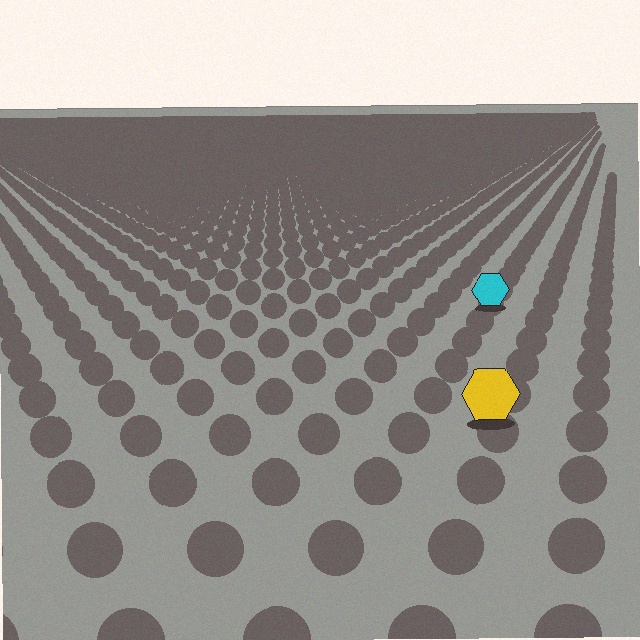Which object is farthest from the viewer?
The cyan hexagon is farthest from the viewer. It appears smaller and the ground texture around it is denser.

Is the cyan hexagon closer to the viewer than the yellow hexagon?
No. The yellow hexagon is closer — you can tell from the texture gradient: the ground texture is coarser near it.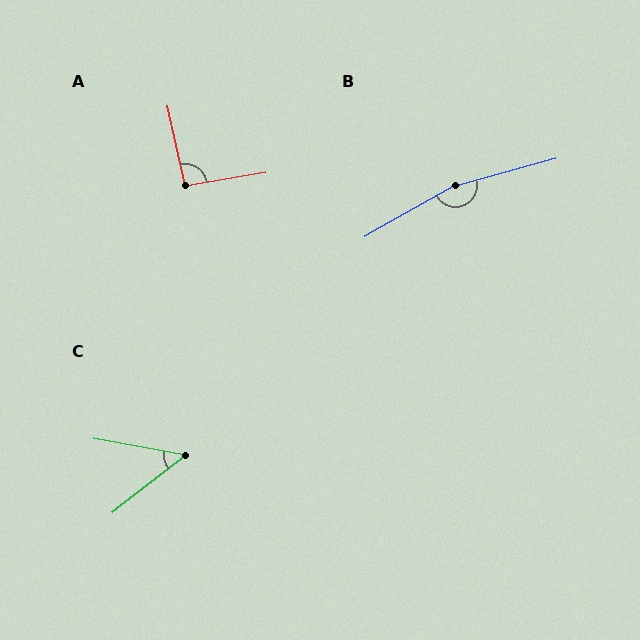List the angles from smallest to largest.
C (49°), A (93°), B (166°).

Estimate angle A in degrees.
Approximately 93 degrees.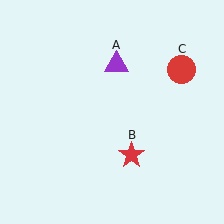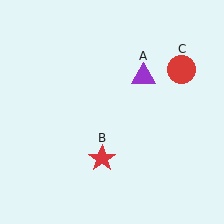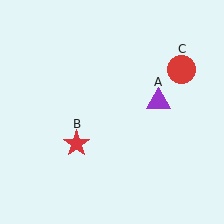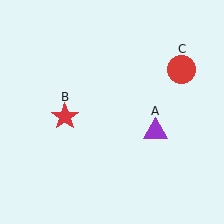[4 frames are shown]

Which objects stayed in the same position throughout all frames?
Red circle (object C) remained stationary.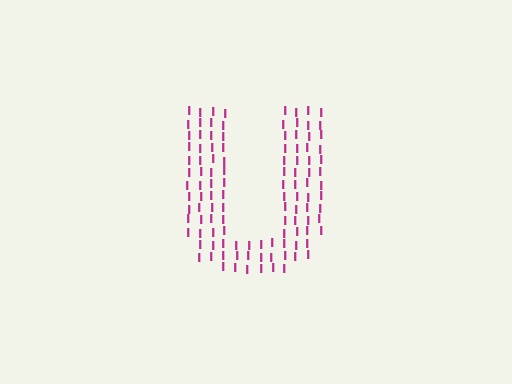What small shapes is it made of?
It is made of small letter I's.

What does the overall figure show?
The overall figure shows the letter U.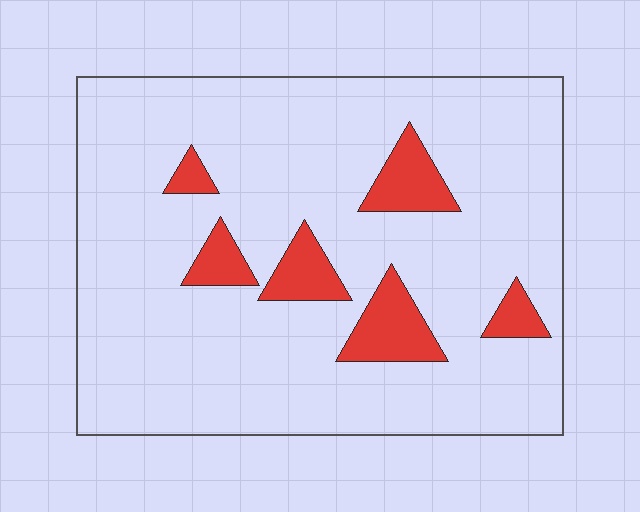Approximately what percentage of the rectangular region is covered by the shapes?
Approximately 10%.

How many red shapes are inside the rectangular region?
6.